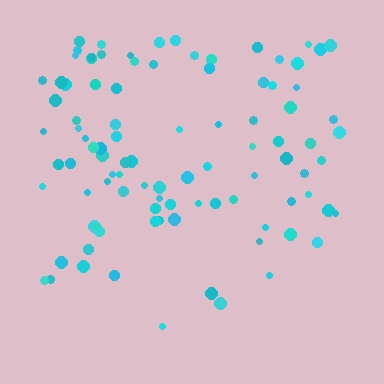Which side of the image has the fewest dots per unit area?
The bottom.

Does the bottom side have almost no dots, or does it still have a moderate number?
Still a moderate number, just noticeably fewer than the top.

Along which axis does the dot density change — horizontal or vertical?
Vertical.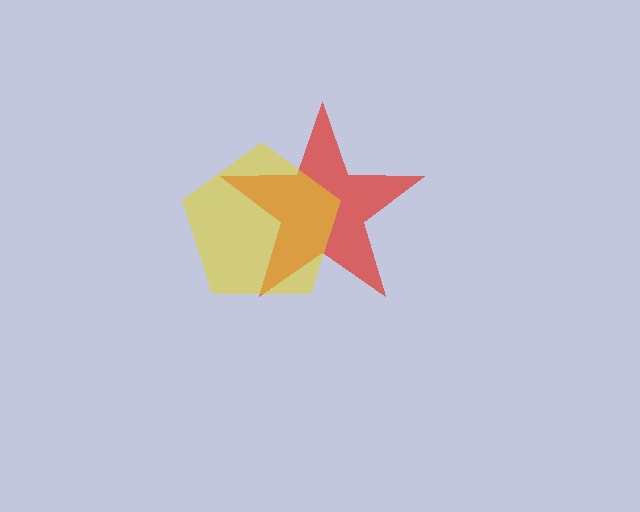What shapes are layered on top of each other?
The layered shapes are: a red star, a yellow pentagon.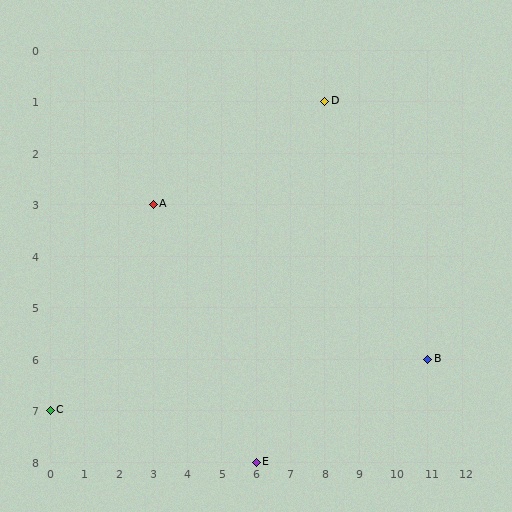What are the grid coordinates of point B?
Point B is at grid coordinates (11, 6).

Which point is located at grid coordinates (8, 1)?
Point D is at (8, 1).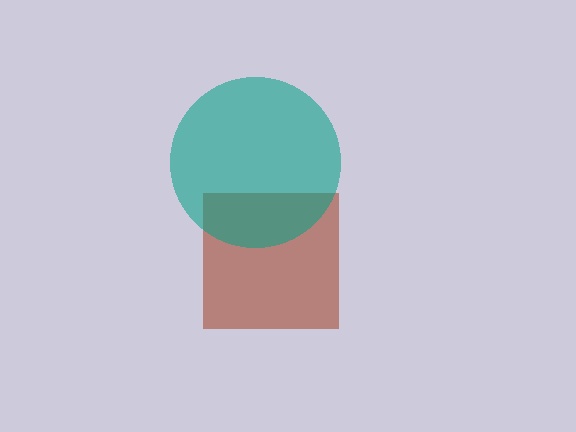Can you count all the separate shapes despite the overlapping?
Yes, there are 2 separate shapes.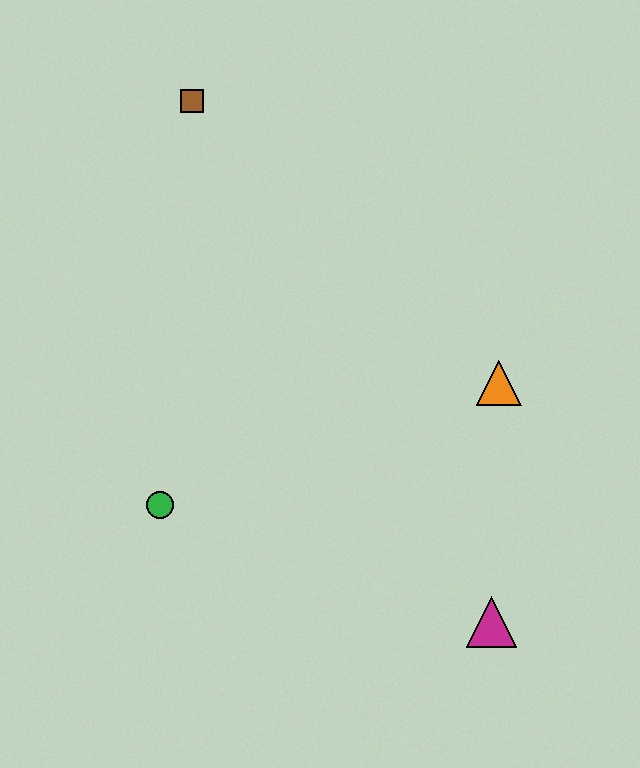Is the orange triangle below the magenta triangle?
No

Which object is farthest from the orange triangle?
The brown square is farthest from the orange triangle.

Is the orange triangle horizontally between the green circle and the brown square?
No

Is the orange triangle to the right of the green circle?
Yes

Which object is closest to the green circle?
The magenta triangle is closest to the green circle.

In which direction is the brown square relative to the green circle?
The brown square is above the green circle.